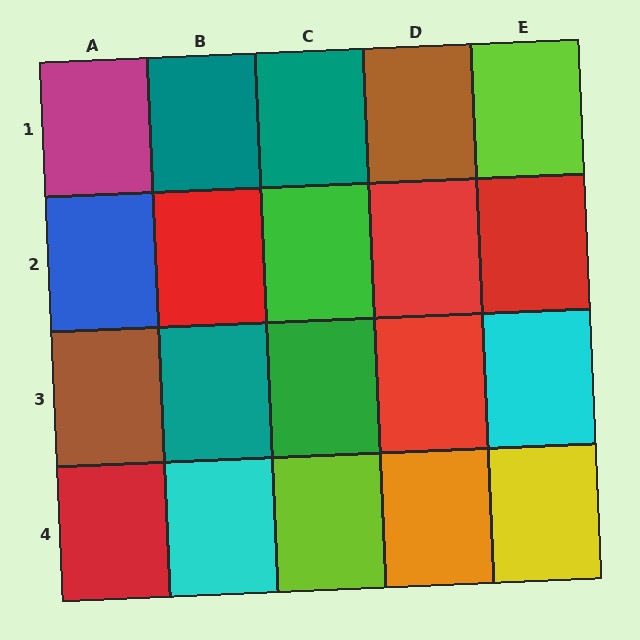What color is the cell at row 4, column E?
Yellow.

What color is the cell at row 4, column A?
Red.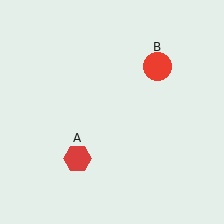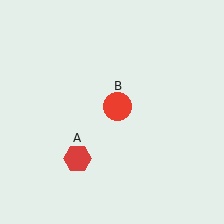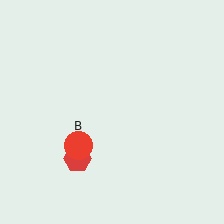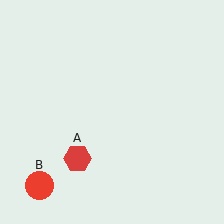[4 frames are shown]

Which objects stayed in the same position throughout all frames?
Red hexagon (object A) remained stationary.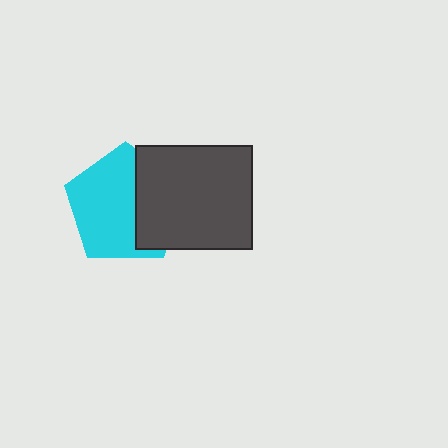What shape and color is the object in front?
The object in front is a dark gray rectangle.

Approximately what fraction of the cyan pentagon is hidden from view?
Roughly 36% of the cyan pentagon is hidden behind the dark gray rectangle.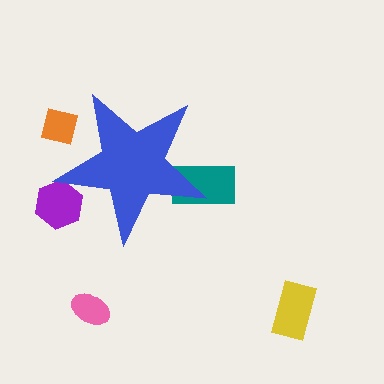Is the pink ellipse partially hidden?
No, the pink ellipse is fully visible.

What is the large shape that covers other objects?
A blue star.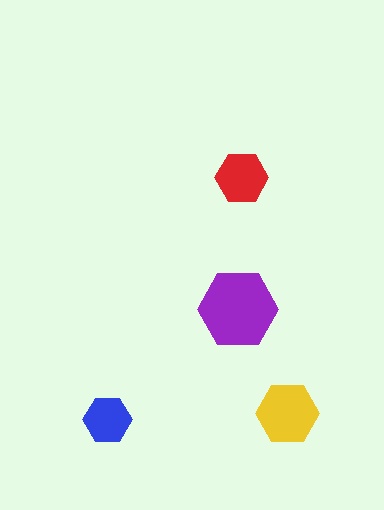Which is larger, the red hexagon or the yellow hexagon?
The yellow one.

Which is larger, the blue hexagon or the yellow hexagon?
The yellow one.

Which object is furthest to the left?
The blue hexagon is leftmost.